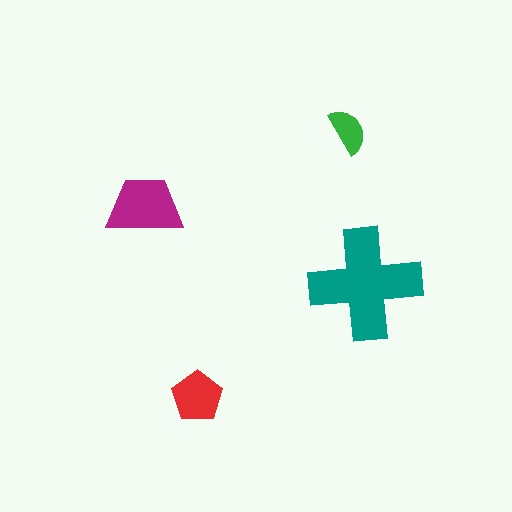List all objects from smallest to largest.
The green semicircle, the red pentagon, the magenta trapezoid, the teal cross.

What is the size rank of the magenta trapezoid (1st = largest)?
2nd.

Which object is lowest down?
The red pentagon is bottommost.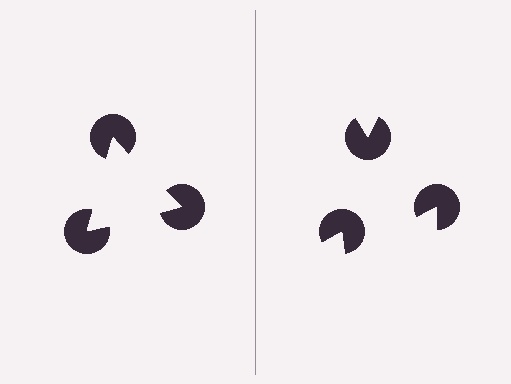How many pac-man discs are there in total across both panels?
6 — 3 on each side.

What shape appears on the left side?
An illusory triangle.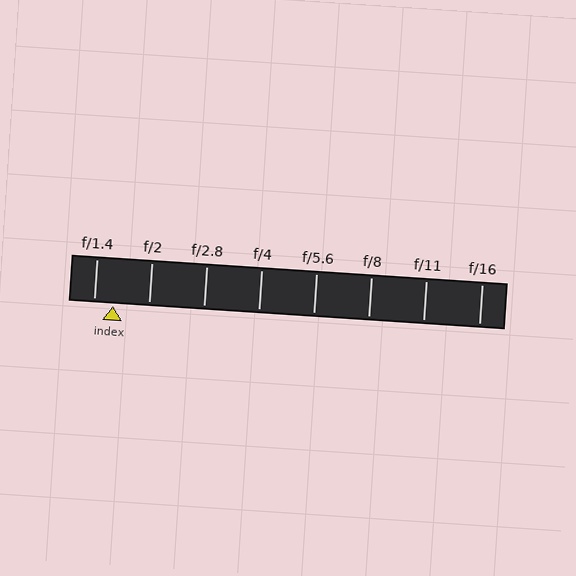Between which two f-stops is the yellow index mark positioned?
The index mark is between f/1.4 and f/2.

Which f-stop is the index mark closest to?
The index mark is closest to f/1.4.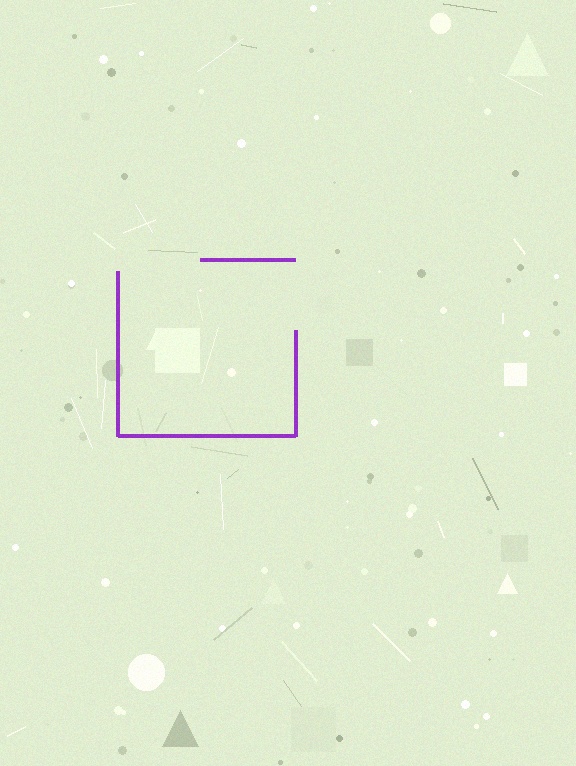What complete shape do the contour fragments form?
The contour fragments form a square.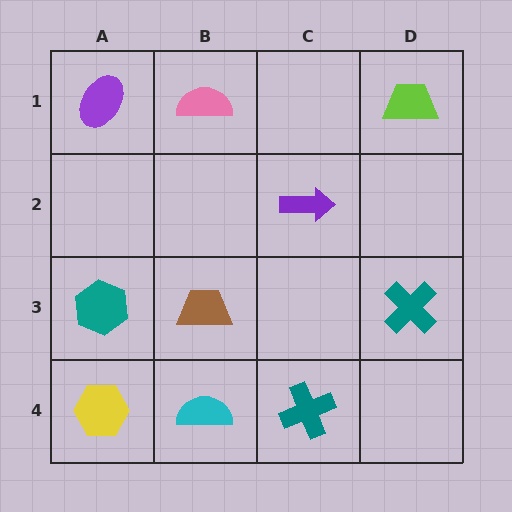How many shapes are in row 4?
3 shapes.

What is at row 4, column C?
A teal cross.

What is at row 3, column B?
A brown trapezoid.